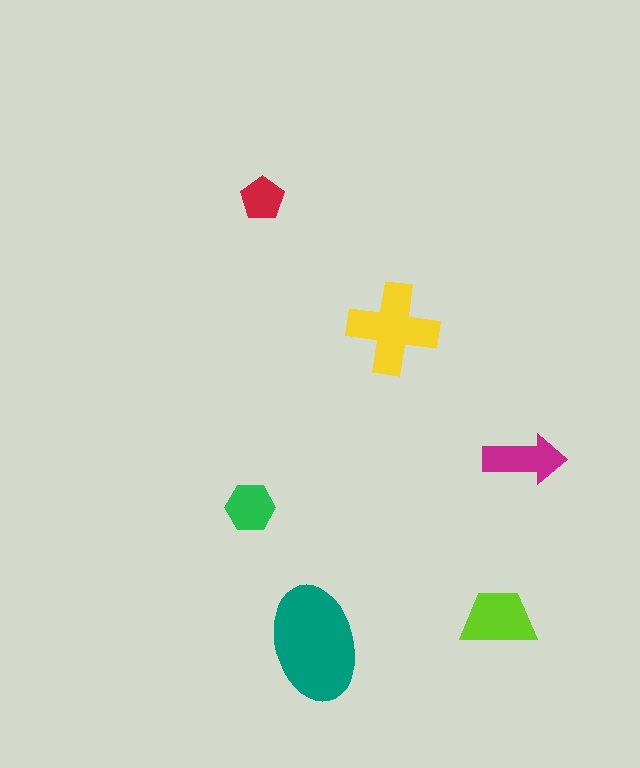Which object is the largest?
The teal ellipse.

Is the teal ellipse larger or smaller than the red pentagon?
Larger.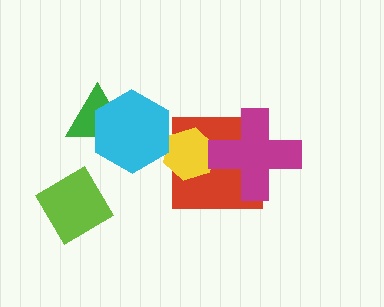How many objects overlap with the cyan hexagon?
2 objects overlap with the cyan hexagon.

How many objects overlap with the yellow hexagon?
3 objects overlap with the yellow hexagon.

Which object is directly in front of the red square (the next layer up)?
The yellow hexagon is directly in front of the red square.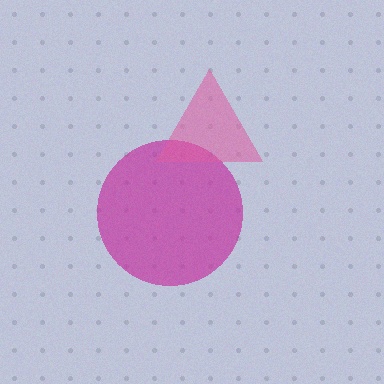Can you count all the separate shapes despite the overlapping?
Yes, there are 2 separate shapes.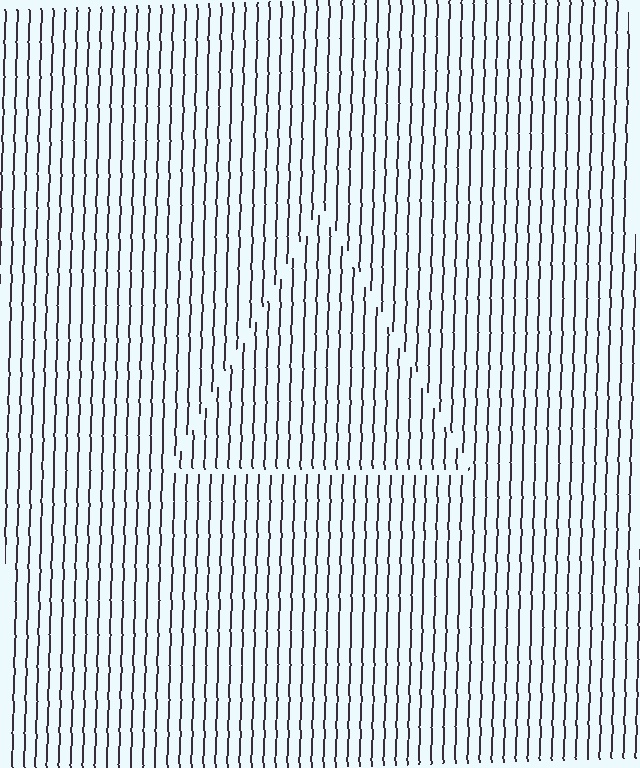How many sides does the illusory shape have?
3 sides — the line-ends trace a triangle.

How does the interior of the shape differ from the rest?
The interior of the shape contains the same grating, shifted by half a period — the contour is defined by the phase discontinuity where line-ends from the inner and outer gratings abut.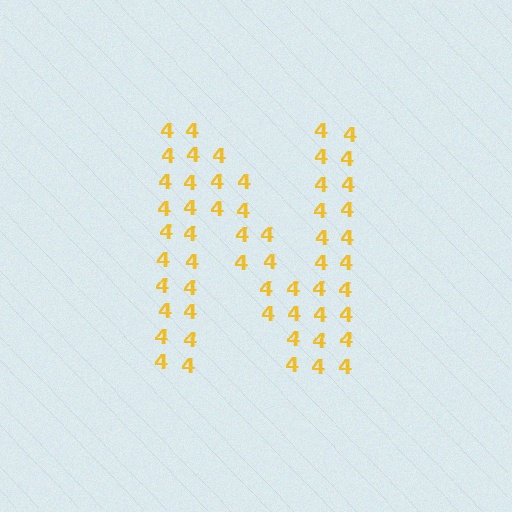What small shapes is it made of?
It is made of small digit 4's.